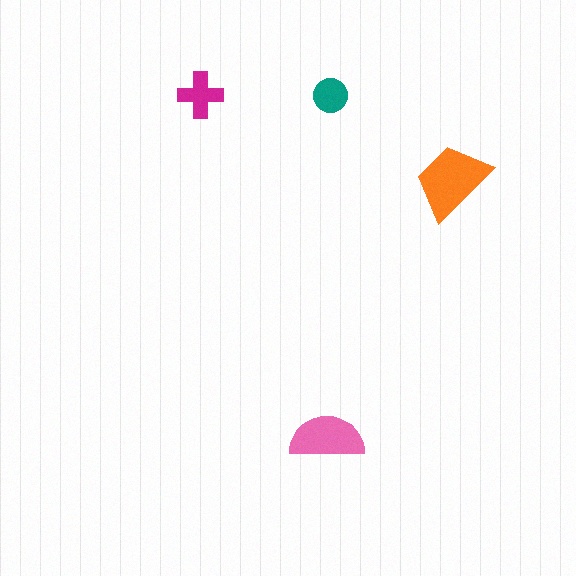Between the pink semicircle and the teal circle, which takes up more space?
The pink semicircle.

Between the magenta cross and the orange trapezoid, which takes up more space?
The orange trapezoid.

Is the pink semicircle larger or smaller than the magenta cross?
Larger.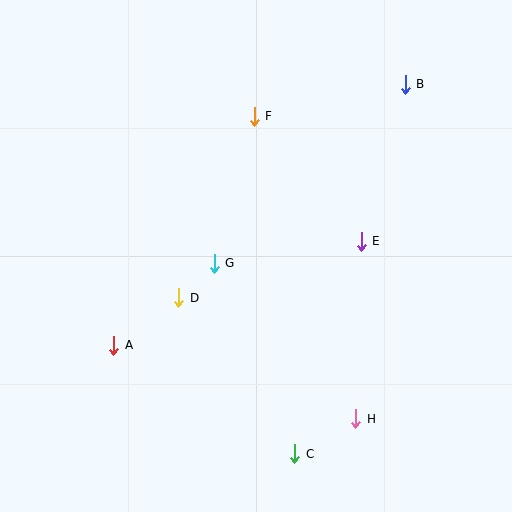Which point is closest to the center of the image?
Point G at (214, 263) is closest to the center.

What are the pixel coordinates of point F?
Point F is at (254, 116).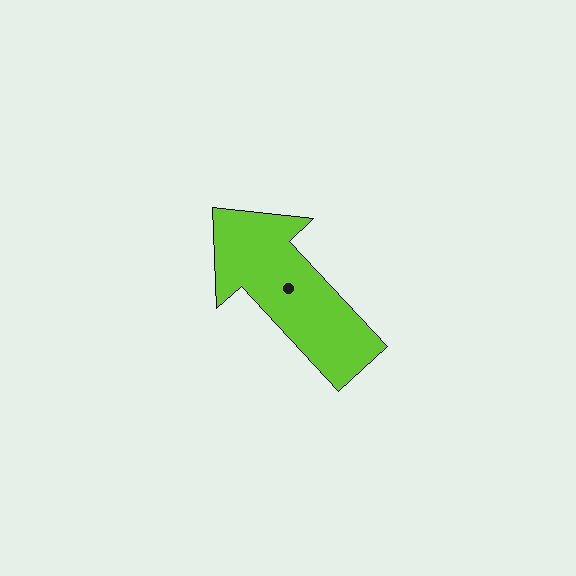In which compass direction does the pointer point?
Northwest.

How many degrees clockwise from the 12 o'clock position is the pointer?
Approximately 317 degrees.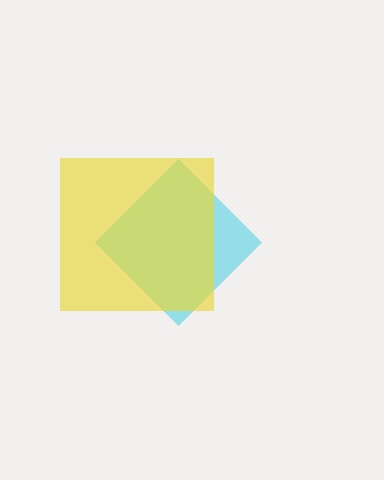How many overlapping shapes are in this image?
There are 2 overlapping shapes in the image.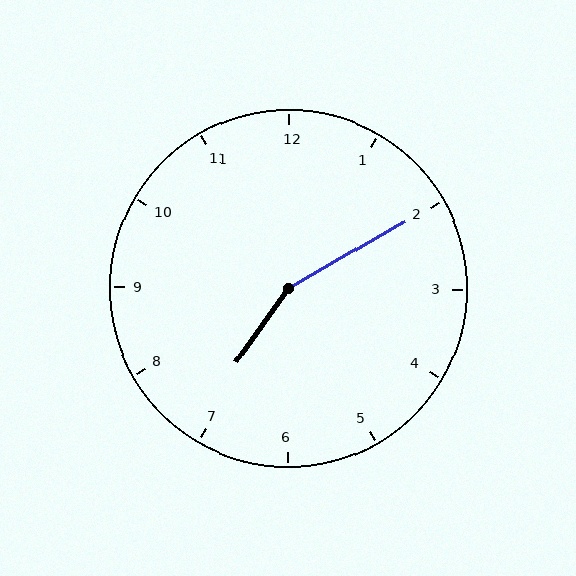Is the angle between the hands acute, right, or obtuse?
It is obtuse.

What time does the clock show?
7:10.